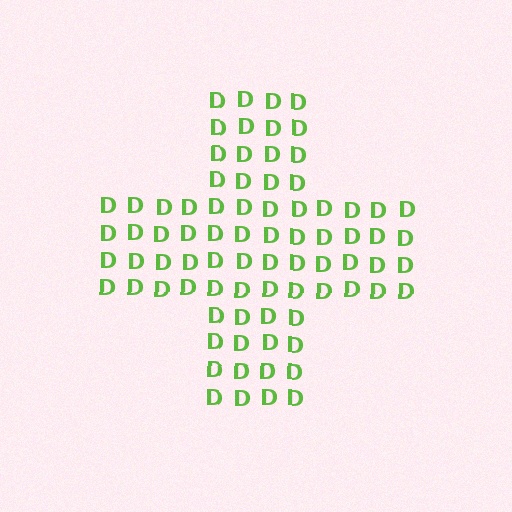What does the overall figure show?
The overall figure shows a cross.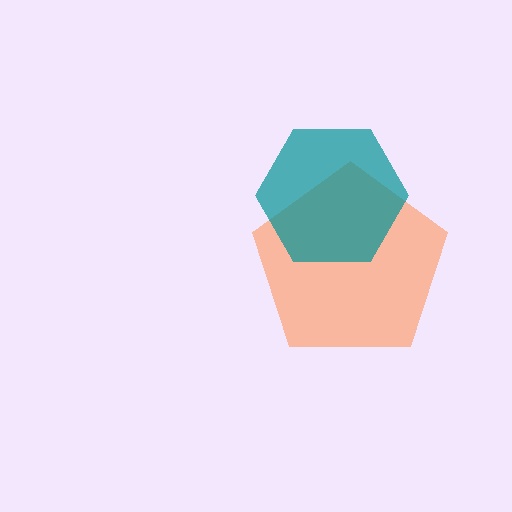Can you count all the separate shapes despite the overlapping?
Yes, there are 2 separate shapes.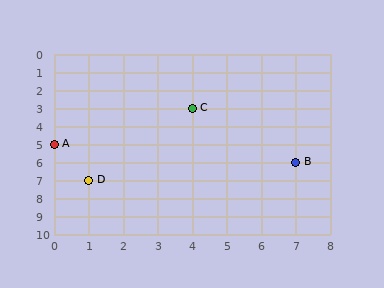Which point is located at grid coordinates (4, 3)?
Point C is at (4, 3).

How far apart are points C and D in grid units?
Points C and D are 3 columns and 4 rows apart (about 5.0 grid units diagonally).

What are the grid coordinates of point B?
Point B is at grid coordinates (7, 6).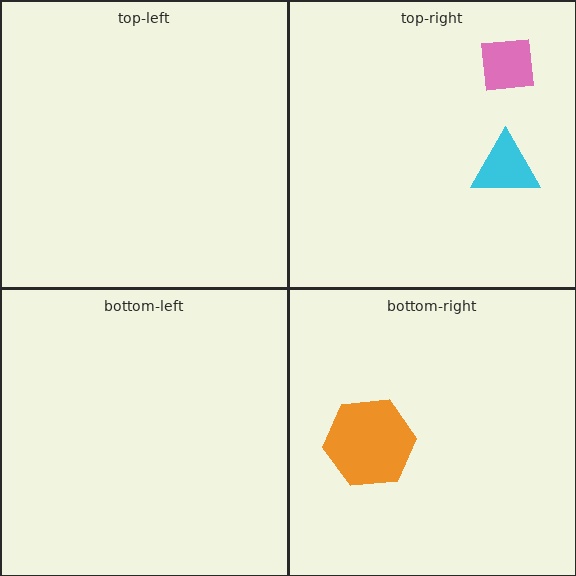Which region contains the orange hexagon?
The bottom-right region.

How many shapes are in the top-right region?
2.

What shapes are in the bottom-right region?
The orange hexagon.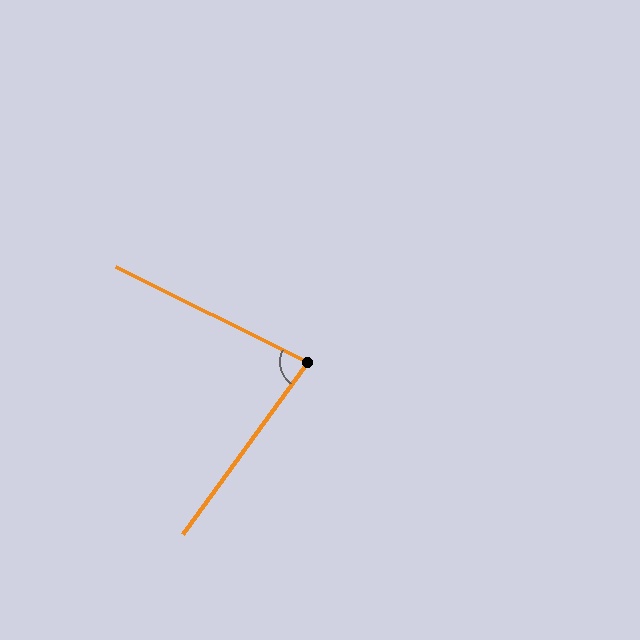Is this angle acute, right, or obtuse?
It is acute.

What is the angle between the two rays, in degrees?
Approximately 80 degrees.